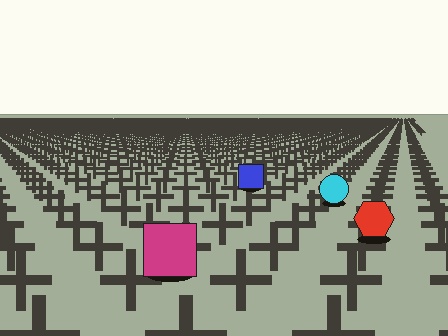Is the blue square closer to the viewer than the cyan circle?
No. The cyan circle is closer — you can tell from the texture gradient: the ground texture is coarser near it.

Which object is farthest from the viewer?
The blue square is farthest from the viewer. It appears smaller and the ground texture around it is denser.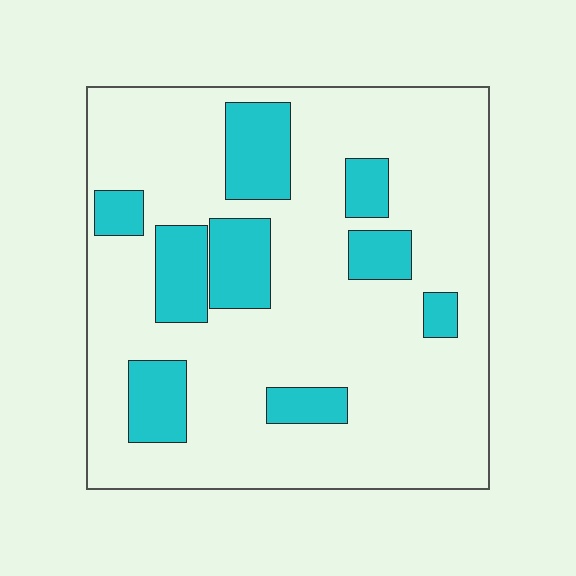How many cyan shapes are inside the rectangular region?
9.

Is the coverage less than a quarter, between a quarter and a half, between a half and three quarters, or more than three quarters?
Less than a quarter.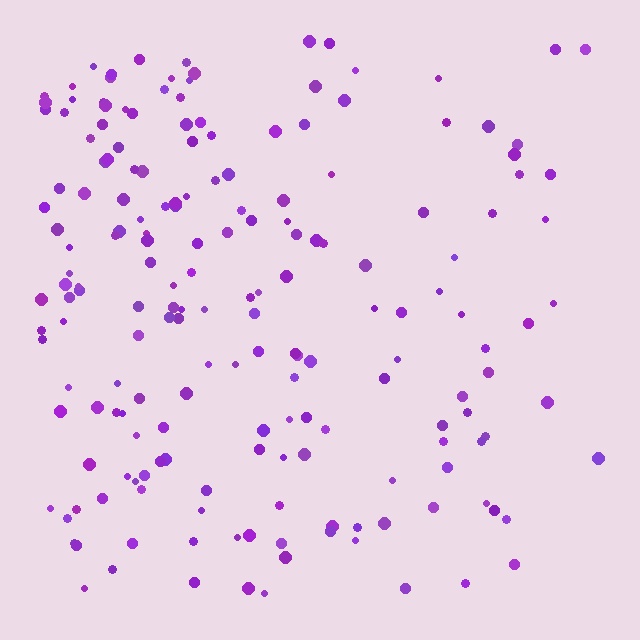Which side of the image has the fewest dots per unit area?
The right.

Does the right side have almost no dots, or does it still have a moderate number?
Still a moderate number, just noticeably fewer than the left.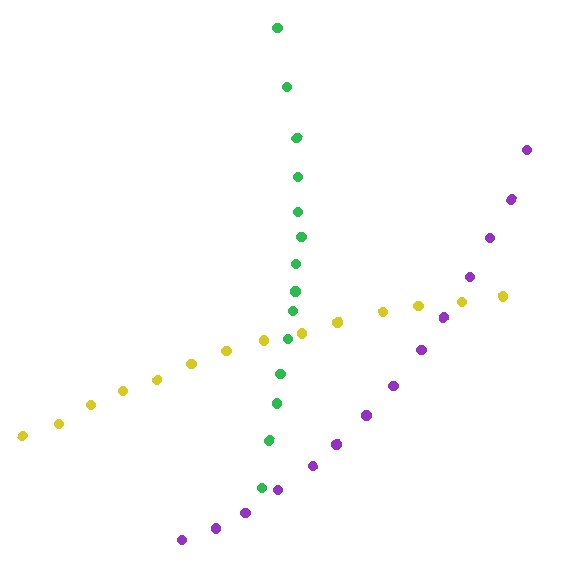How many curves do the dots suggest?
There are 3 distinct paths.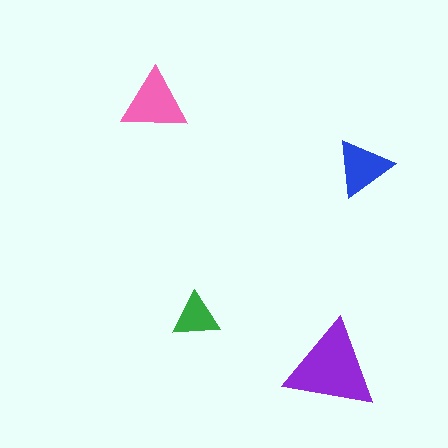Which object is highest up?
The pink triangle is topmost.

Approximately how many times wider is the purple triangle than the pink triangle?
About 1.5 times wider.